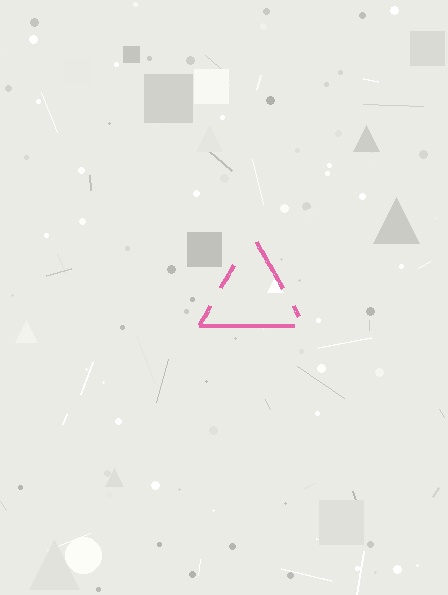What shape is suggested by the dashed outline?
The dashed outline suggests a triangle.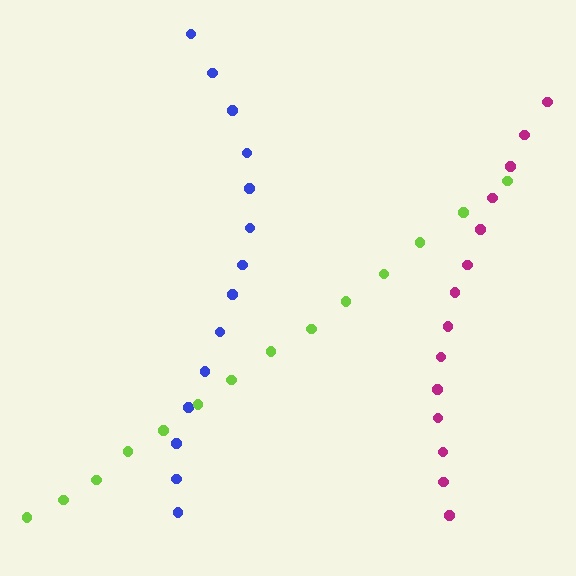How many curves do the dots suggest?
There are 3 distinct paths.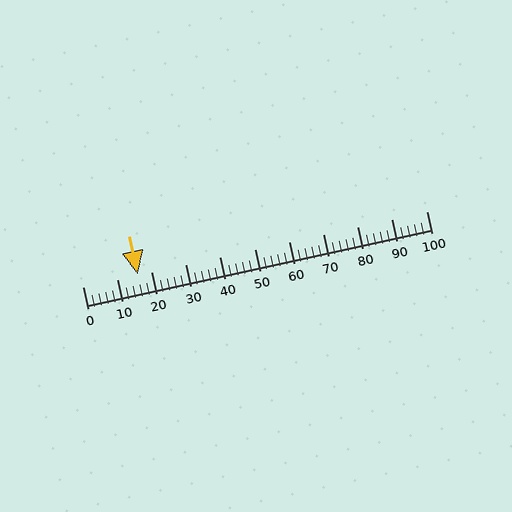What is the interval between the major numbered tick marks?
The major tick marks are spaced 10 units apart.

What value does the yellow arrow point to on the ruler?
The yellow arrow points to approximately 16.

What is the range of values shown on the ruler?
The ruler shows values from 0 to 100.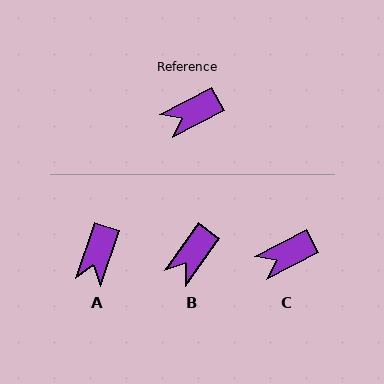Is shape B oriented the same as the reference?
No, it is off by about 26 degrees.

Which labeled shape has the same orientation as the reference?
C.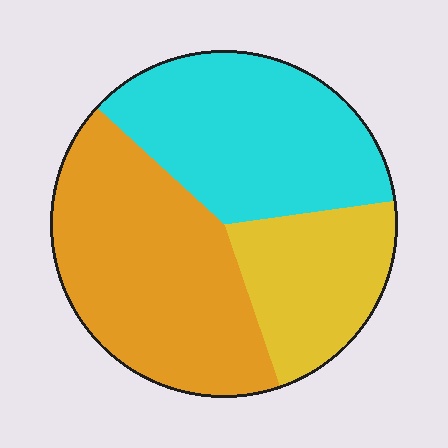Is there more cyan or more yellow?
Cyan.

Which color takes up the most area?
Orange, at roughly 40%.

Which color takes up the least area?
Yellow, at roughly 20%.